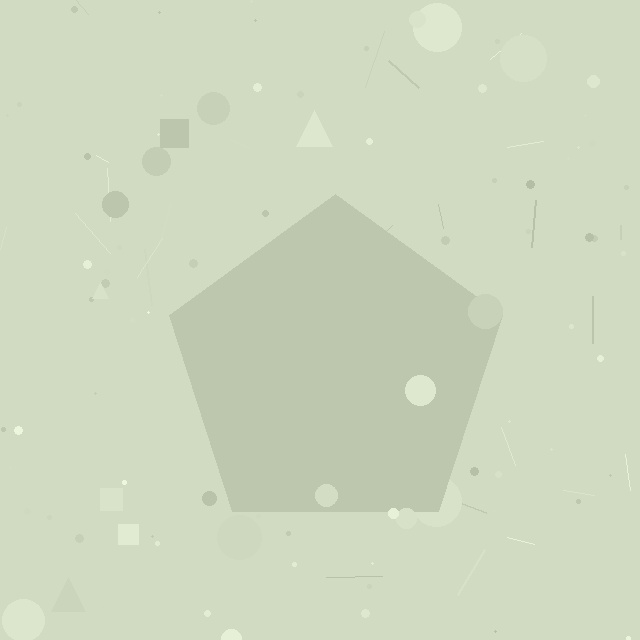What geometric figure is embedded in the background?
A pentagon is embedded in the background.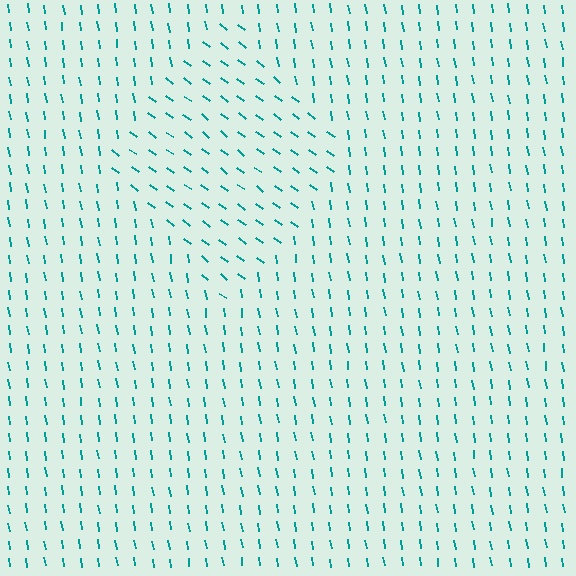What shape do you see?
I see a diamond.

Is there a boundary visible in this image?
Yes, there is a texture boundary formed by a change in line orientation.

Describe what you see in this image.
The image is filled with small teal line segments. A diamond region in the image has lines oriented differently from the surrounding lines, creating a visible texture boundary.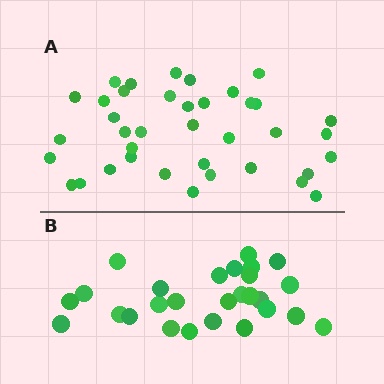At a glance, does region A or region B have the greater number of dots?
Region A (the top region) has more dots.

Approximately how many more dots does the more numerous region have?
Region A has roughly 12 or so more dots than region B.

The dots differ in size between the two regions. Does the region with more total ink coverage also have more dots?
No. Region B has more total ink coverage because its dots are larger, but region A actually contains more individual dots. Total area can be misleading — the number of items is what matters here.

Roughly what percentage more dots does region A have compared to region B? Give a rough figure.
About 40% more.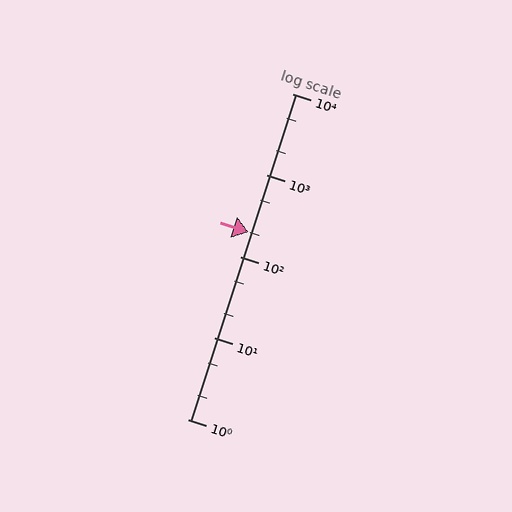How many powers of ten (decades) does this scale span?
The scale spans 4 decades, from 1 to 10000.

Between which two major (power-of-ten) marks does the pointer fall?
The pointer is between 100 and 1000.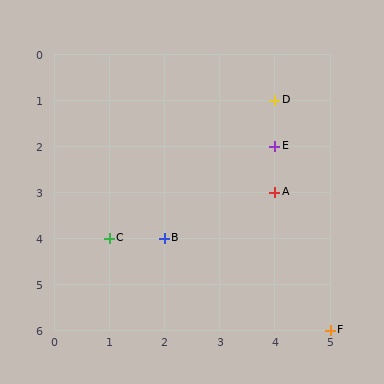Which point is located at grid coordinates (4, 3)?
Point A is at (4, 3).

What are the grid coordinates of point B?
Point B is at grid coordinates (2, 4).